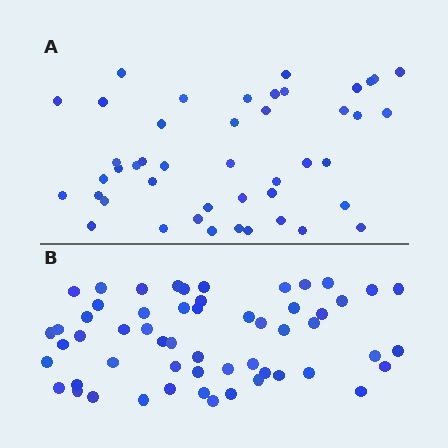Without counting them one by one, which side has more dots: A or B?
Region B (the bottom region) has more dots.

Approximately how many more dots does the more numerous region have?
Region B has roughly 12 or so more dots than region A.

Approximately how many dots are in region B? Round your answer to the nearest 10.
About 60 dots. (The exact count is 56, which rounds to 60.)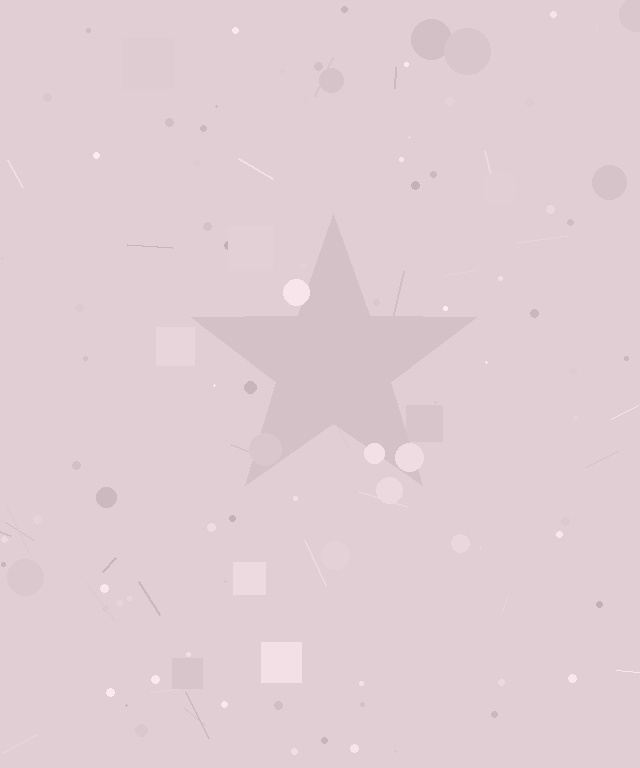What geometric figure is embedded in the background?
A star is embedded in the background.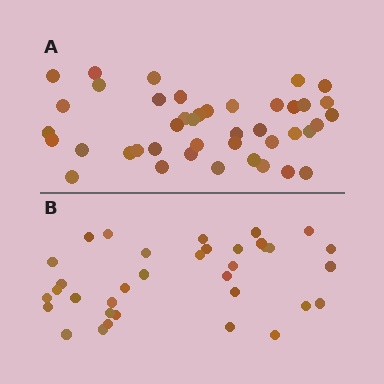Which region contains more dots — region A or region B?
Region A (the top region) has more dots.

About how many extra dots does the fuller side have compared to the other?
Region A has roughly 8 or so more dots than region B.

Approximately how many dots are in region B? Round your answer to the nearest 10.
About 40 dots. (The exact count is 35, which rounds to 40.)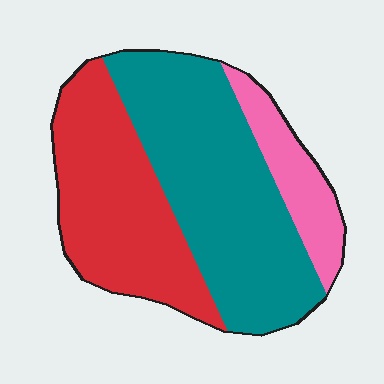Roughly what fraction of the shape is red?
Red covers roughly 35% of the shape.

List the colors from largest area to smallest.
From largest to smallest: teal, red, pink.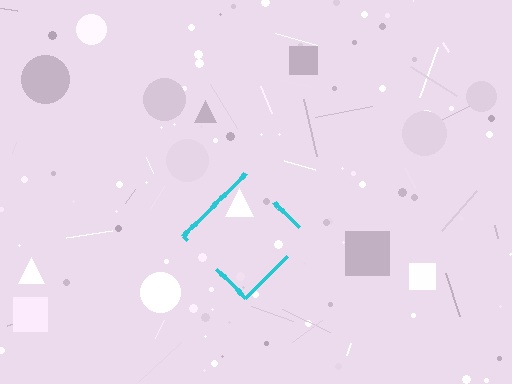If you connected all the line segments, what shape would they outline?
They would outline a diamond.